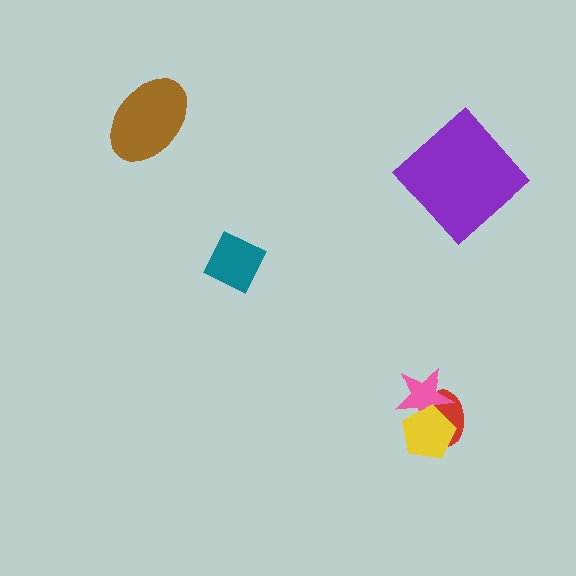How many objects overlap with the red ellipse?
2 objects overlap with the red ellipse.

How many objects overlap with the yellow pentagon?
2 objects overlap with the yellow pentagon.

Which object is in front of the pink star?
The yellow pentagon is in front of the pink star.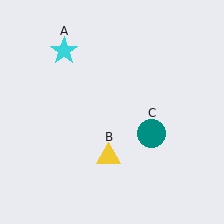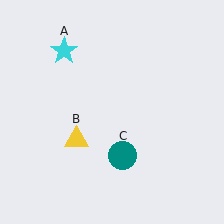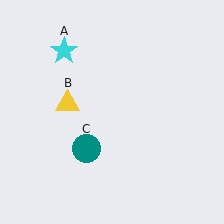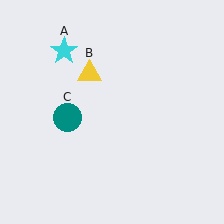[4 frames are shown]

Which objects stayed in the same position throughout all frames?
Cyan star (object A) remained stationary.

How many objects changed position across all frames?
2 objects changed position: yellow triangle (object B), teal circle (object C).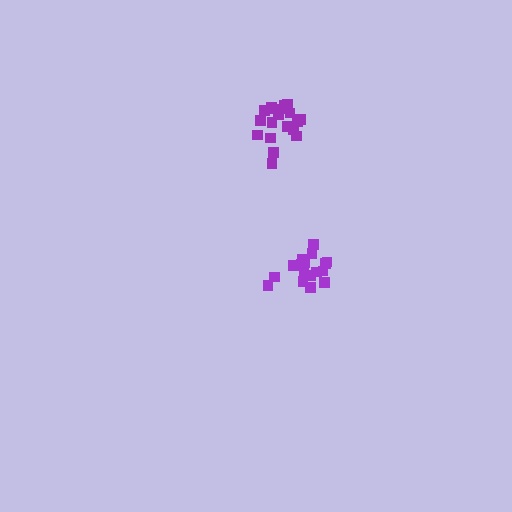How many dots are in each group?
Group 1: 17 dots, Group 2: 20 dots (37 total).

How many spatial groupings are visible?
There are 2 spatial groupings.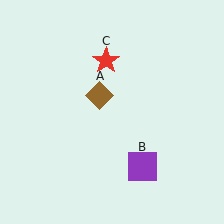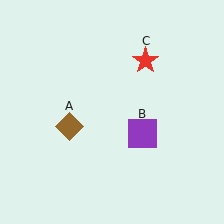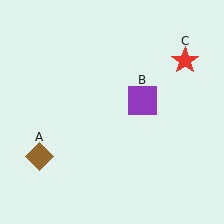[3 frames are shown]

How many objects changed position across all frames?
3 objects changed position: brown diamond (object A), purple square (object B), red star (object C).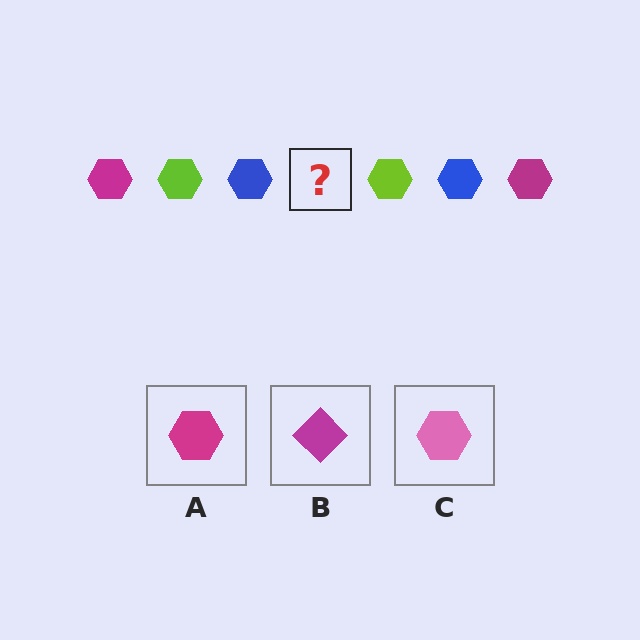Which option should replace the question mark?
Option A.